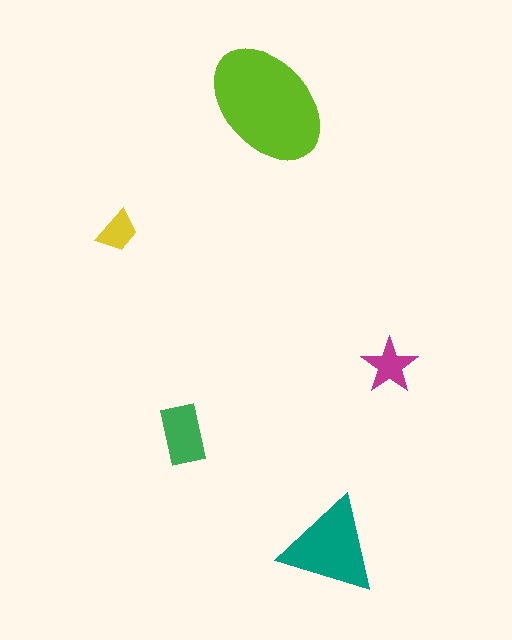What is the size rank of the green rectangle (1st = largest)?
3rd.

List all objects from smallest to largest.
The yellow trapezoid, the magenta star, the green rectangle, the teal triangle, the lime ellipse.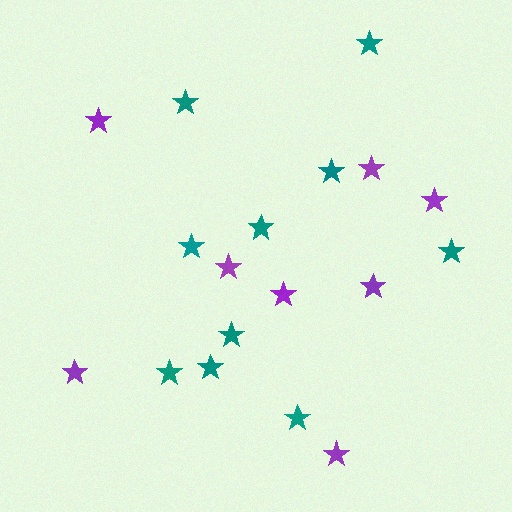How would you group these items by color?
There are 2 groups: one group of purple stars (8) and one group of teal stars (10).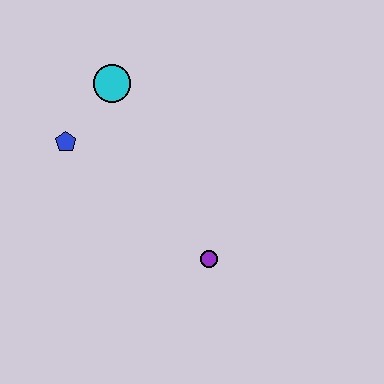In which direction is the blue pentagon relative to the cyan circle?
The blue pentagon is below the cyan circle.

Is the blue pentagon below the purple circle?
No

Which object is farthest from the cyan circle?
The purple circle is farthest from the cyan circle.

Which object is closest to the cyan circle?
The blue pentagon is closest to the cyan circle.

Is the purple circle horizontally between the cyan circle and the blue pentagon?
No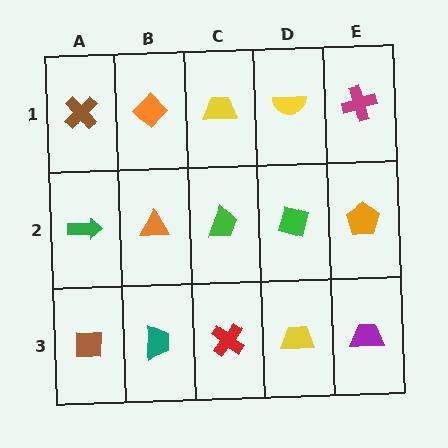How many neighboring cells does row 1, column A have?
2.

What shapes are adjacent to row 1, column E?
An orange pentagon (row 2, column E), a yellow semicircle (row 1, column D).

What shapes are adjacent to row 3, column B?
An orange triangle (row 2, column B), a brown square (row 3, column A), a red cross (row 3, column C).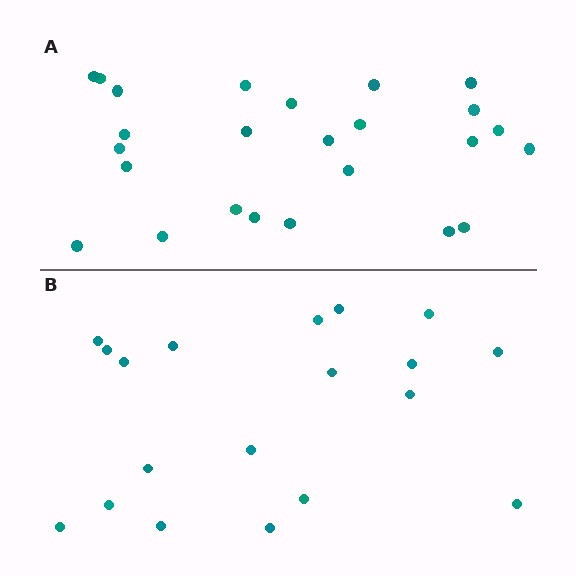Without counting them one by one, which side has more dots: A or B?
Region A (the top region) has more dots.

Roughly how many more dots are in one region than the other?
Region A has about 6 more dots than region B.